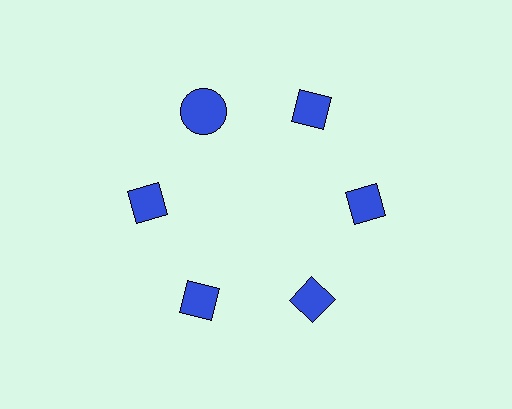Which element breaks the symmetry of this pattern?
The blue circle at roughly the 11 o'clock position breaks the symmetry. All other shapes are blue diamonds.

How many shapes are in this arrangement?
There are 6 shapes arranged in a ring pattern.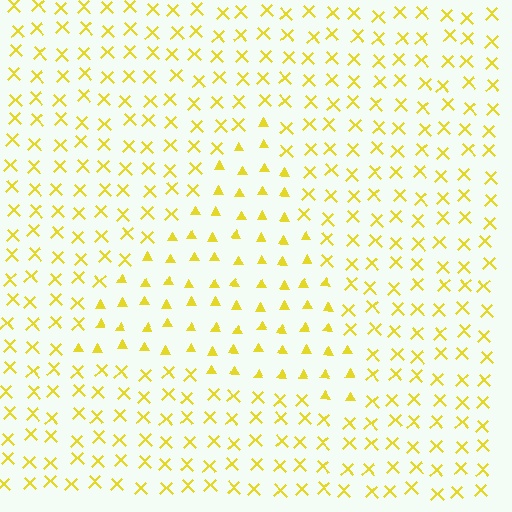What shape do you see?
I see a triangle.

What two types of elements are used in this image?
The image uses triangles inside the triangle region and X marks outside it.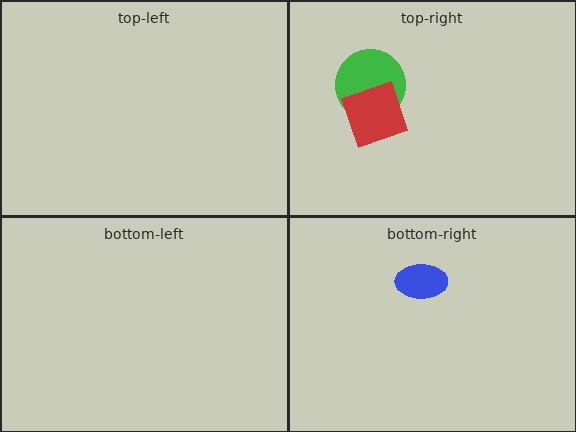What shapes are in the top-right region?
The green circle, the red square.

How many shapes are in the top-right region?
2.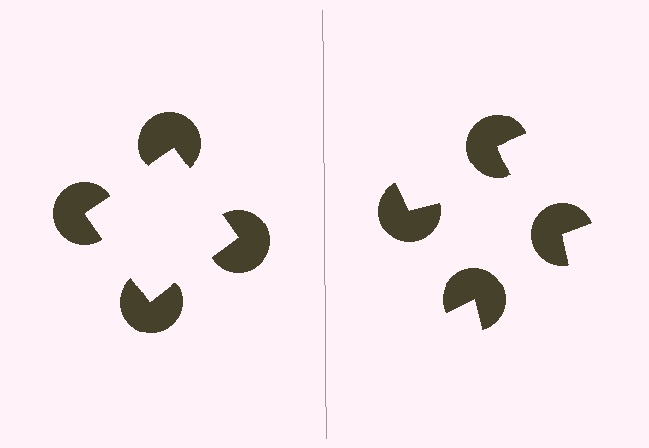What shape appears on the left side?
An illusory square.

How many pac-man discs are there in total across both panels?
8 — 4 on each side.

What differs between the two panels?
The pac-man discs are positioned identically on both sides; only the wedge orientations differ. On the left they align to a square; on the right they are misaligned.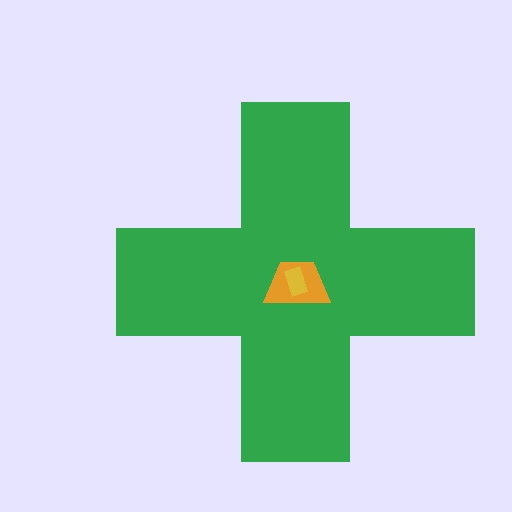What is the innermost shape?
The yellow rectangle.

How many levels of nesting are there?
3.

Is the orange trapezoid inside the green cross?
Yes.